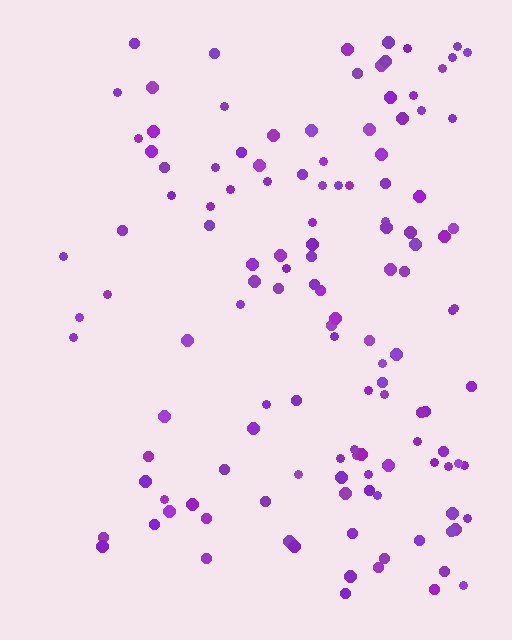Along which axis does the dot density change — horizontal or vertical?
Horizontal.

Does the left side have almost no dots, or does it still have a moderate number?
Still a moderate number, just noticeably fewer than the right.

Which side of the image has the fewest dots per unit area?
The left.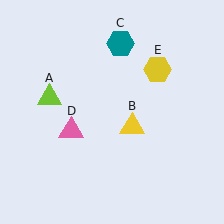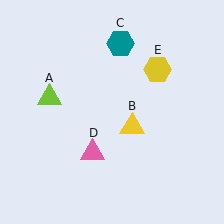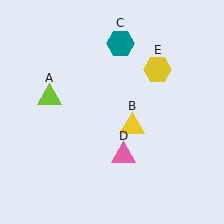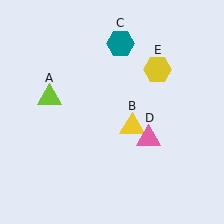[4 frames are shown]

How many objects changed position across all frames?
1 object changed position: pink triangle (object D).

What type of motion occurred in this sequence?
The pink triangle (object D) rotated counterclockwise around the center of the scene.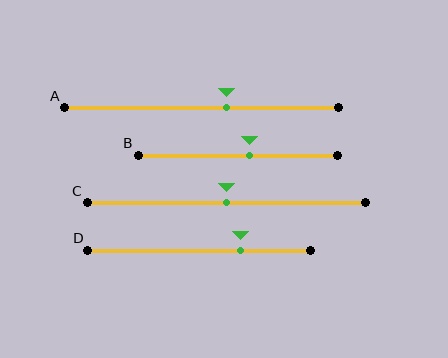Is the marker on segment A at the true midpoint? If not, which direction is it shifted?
No, the marker on segment A is shifted to the right by about 9% of the segment length.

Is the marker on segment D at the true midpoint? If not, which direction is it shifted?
No, the marker on segment D is shifted to the right by about 19% of the segment length.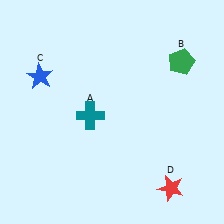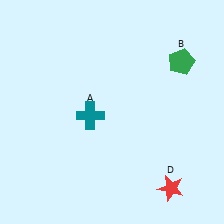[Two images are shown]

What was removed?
The blue star (C) was removed in Image 2.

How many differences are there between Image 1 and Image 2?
There is 1 difference between the two images.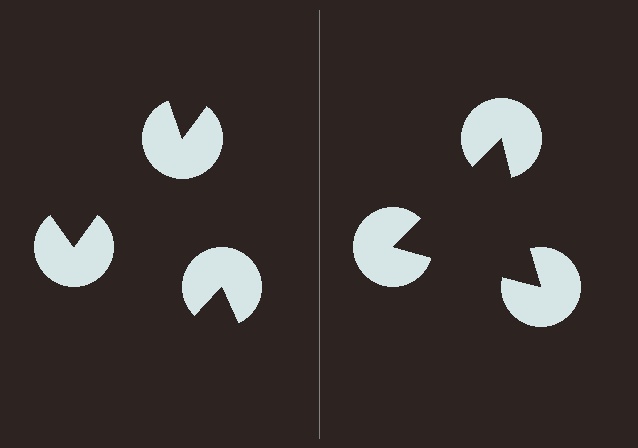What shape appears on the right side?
An illusory triangle.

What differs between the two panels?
The pac-man discs are positioned identically on both sides; only the wedge orientations differ. On the right they align to a triangle; on the left they are misaligned.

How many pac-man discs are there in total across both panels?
6 — 3 on each side.